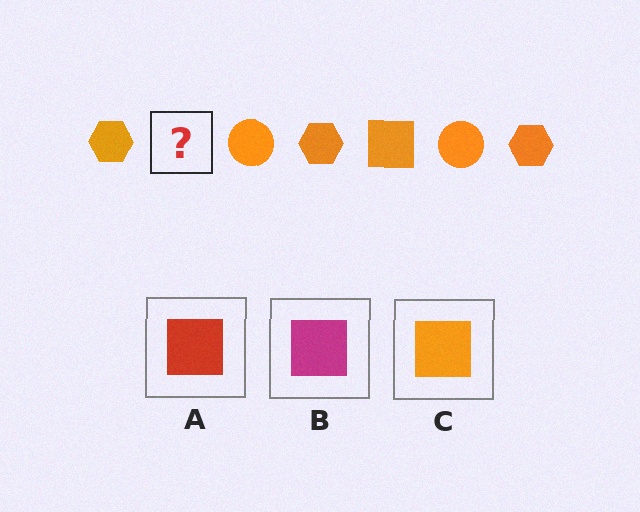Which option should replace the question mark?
Option C.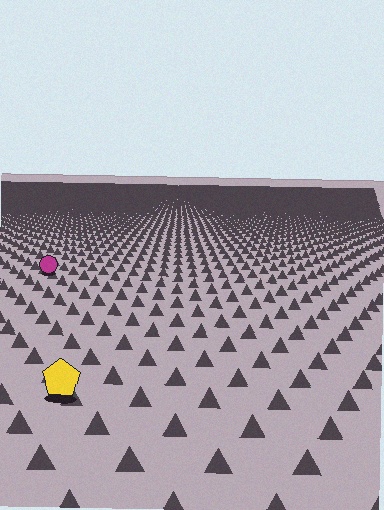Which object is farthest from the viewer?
The magenta circle is farthest from the viewer. It appears smaller and the ground texture around it is denser.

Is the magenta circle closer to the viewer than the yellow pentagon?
No. The yellow pentagon is closer — you can tell from the texture gradient: the ground texture is coarser near it.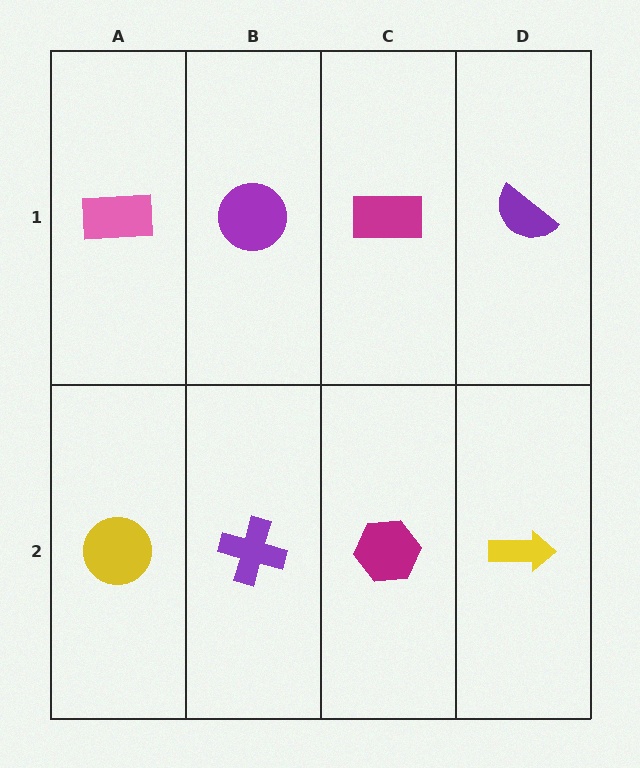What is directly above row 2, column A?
A pink rectangle.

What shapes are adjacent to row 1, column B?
A purple cross (row 2, column B), a pink rectangle (row 1, column A), a magenta rectangle (row 1, column C).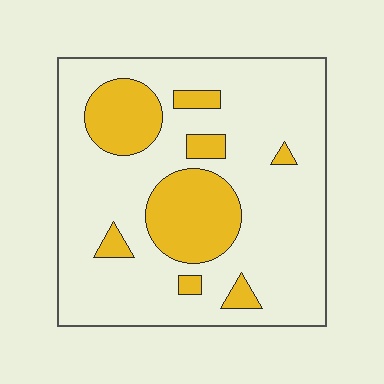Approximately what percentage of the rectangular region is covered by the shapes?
Approximately 25%.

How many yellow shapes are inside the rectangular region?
8.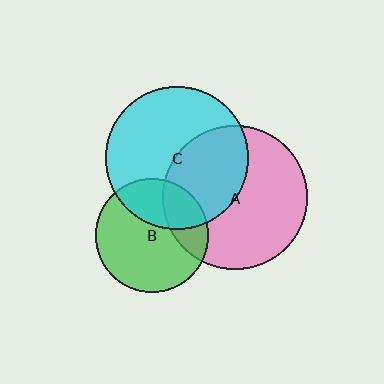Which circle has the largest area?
Circle A (pink).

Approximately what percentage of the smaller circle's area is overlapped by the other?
Approximately 40%.